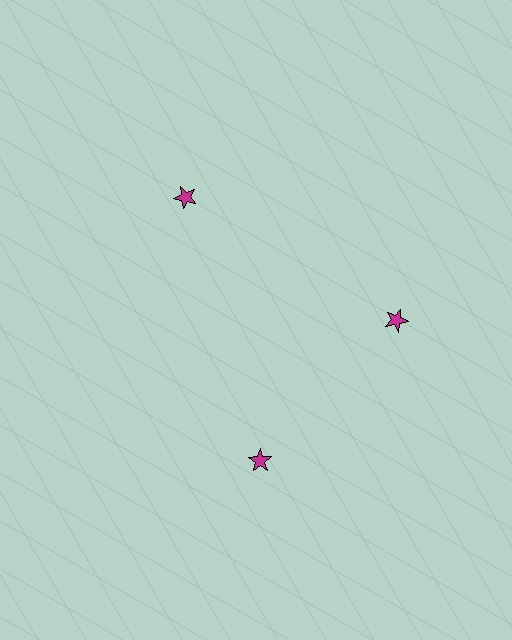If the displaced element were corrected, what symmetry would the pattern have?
It would have 3-fold rotational symmetry — the pattern would map onto itself every 120 degrees.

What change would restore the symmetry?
The symmetry would be restored by rotating it back into even spacing with its neighbors so that all 3 stars sit at equal angles and equal distance from the center.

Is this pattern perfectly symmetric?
No. The 3 magenta stars are arranged in a ring, but one element near the 7 o'clock position is rotated out of alignment along the ring, breaking the 3-fold rotational symmetry.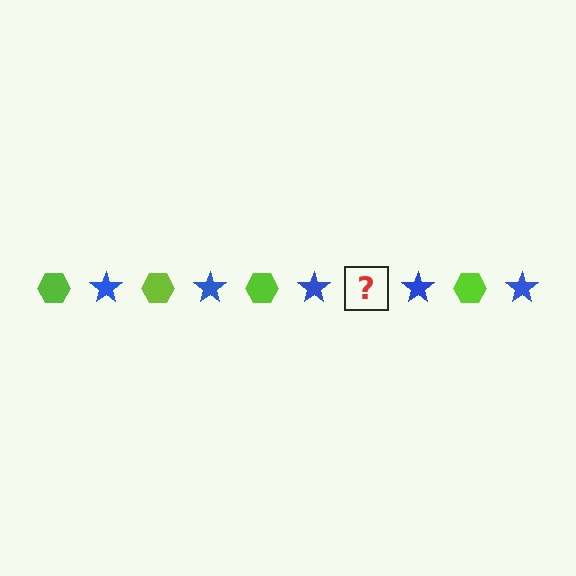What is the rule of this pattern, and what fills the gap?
The rule is that the pattern alternates between lime hexagon and blue star. The gap should be filled with a lime hexagon.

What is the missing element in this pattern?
The missing element is a lime hexagon.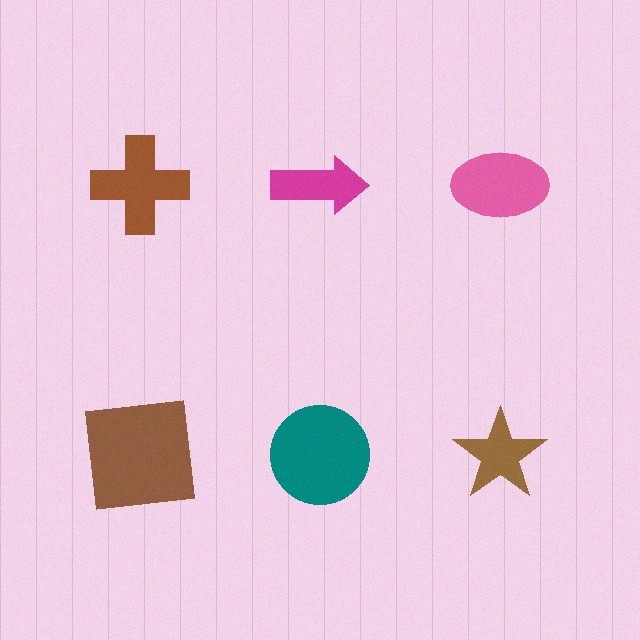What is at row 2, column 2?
A teal circle.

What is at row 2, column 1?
A brown square.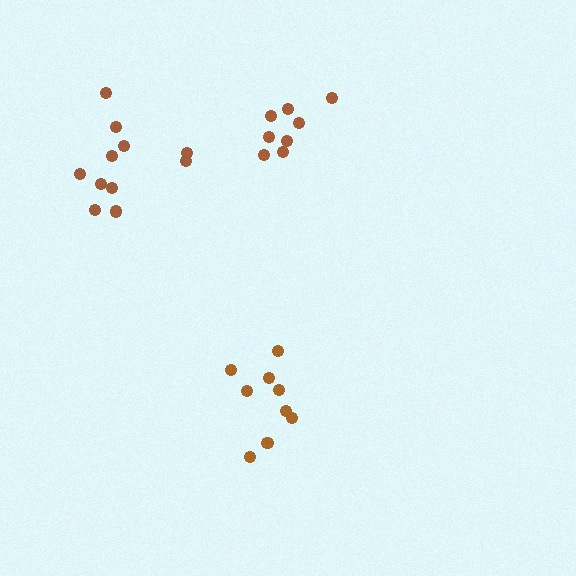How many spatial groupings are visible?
There are 3 spatial groupings.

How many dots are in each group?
Group 1: 8 dots, Group 2: 9 dots, Group 3: 11 dots (28 total).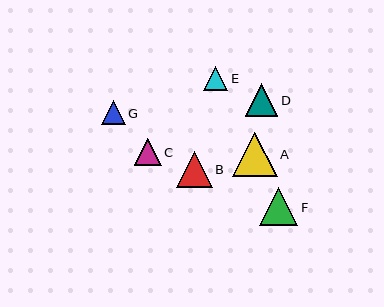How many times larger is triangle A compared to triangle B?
Triangle A is approximately 1.3 times the size of triangle B.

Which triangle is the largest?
Triangle A is the largest with a size of approximately 45 pixels.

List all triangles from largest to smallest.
From largest to smallest: A, F, B, D, C, E, G.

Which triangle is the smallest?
Triangle G is the smallest with a size of approximately 23 pixels.